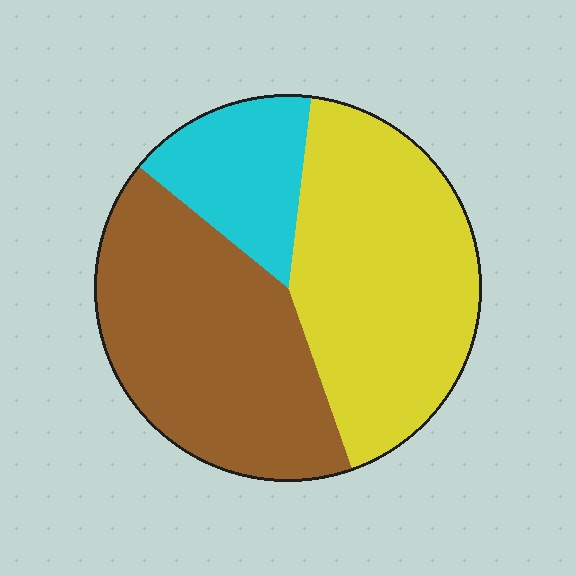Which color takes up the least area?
Cyan, at roughly 15%.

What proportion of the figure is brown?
Brown takes up about two fifths (2/5) of the figure.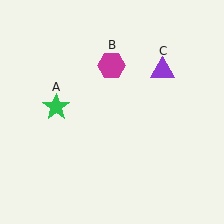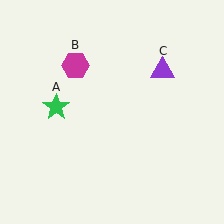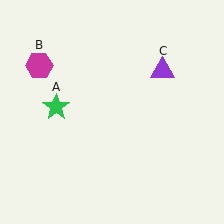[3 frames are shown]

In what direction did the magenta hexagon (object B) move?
The magenta hexagon (object B) moved left.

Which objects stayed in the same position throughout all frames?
Green star (object A) and purple triangle (object C) remained stationary.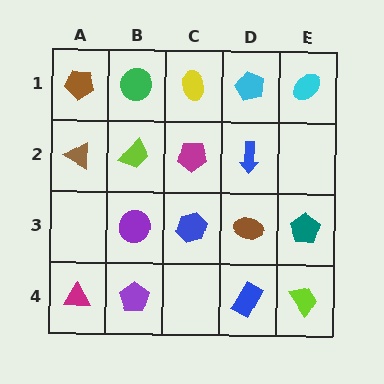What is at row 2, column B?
A lime trapezoid.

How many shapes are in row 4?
4 shapes.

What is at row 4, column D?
A blue rectangle.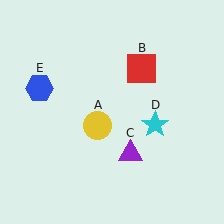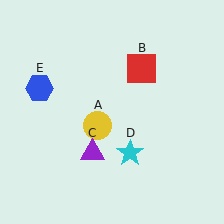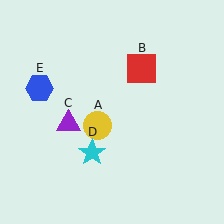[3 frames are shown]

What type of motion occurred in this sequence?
The purple triangle (object C), cyan star (object D) rotated clockwise around the center of the scene.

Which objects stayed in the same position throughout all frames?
Yellow circle (object A) and red square (object B) and blue hexagon (object E) remained stationary.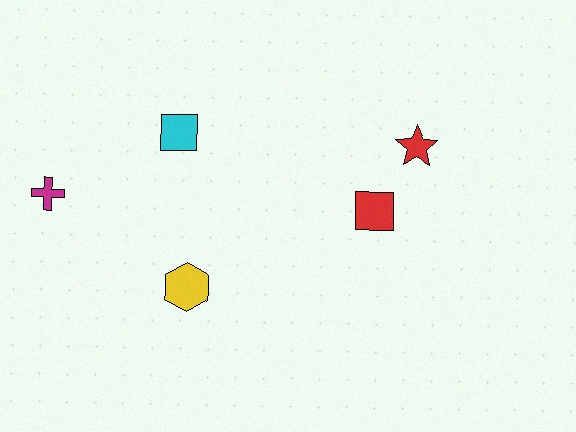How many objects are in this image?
There are 5 objects.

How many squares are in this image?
There are 2 squares.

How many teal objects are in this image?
There are no teal objects.